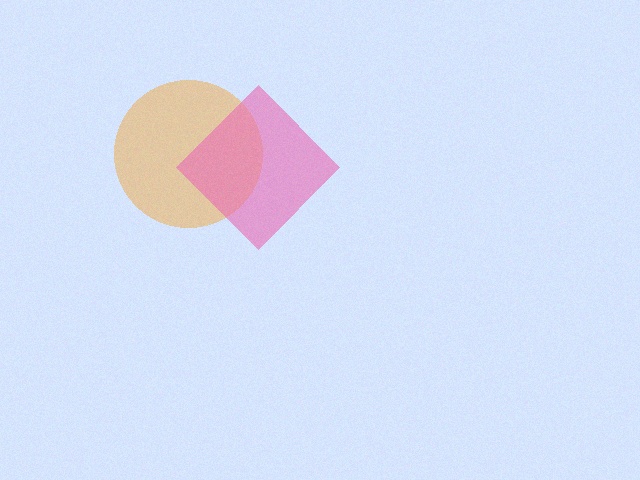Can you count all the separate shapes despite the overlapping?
Yes, there are 2 separate shapes.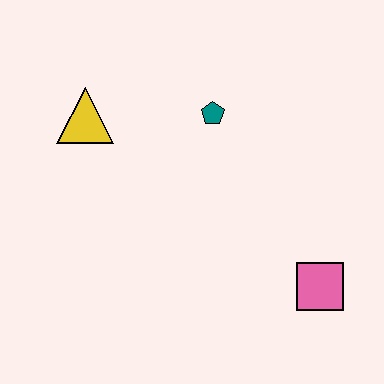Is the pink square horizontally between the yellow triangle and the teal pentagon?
No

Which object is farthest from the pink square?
The yellow triangle is farthest from the pink square.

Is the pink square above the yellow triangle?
No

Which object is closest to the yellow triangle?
The teal pentagon is closest to the yellow triangle.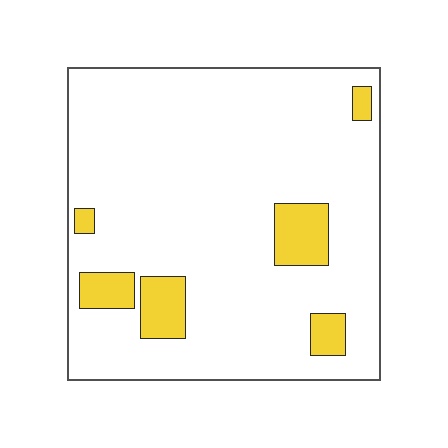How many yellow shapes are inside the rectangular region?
6.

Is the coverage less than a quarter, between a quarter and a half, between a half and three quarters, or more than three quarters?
Less than a quarter.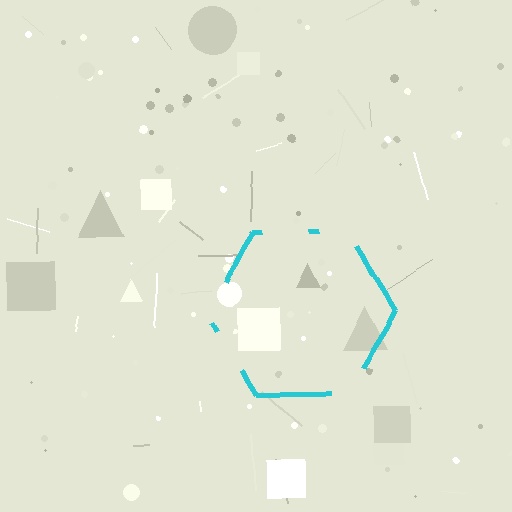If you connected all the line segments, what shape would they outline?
They would outline a hexagon.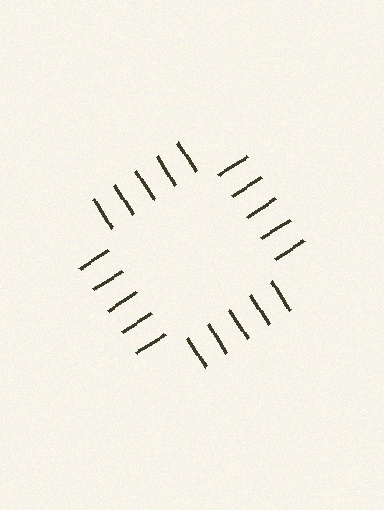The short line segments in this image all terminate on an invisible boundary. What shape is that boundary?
An illusory square — the line segments terminate on its edges but no continuous stroke is drawn.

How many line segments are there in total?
20 — 5 along each of the 4 edges.